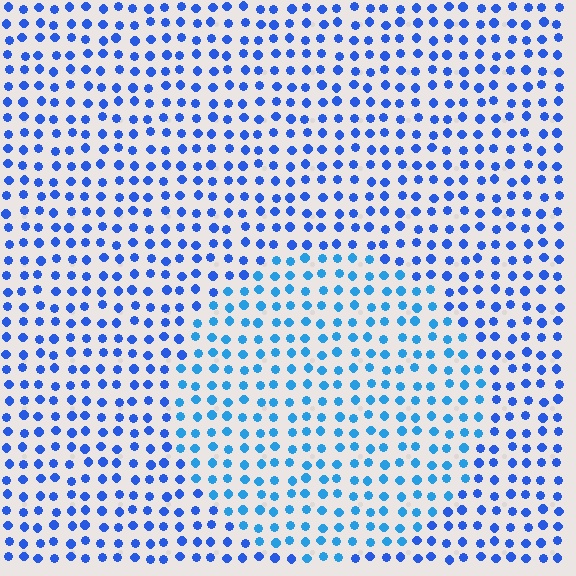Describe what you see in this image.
The image is filled with small blue elements in a uniform arrangement. A circle-shaped region is visible where the elements are tinted to a slightly different hue, forming a subtle color boundary.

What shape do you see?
I see a circle.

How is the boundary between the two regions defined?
The boundary is defined purely by a slight shift in hue (about 22 degrees). Spacing, size, and orientation are identical on both sides.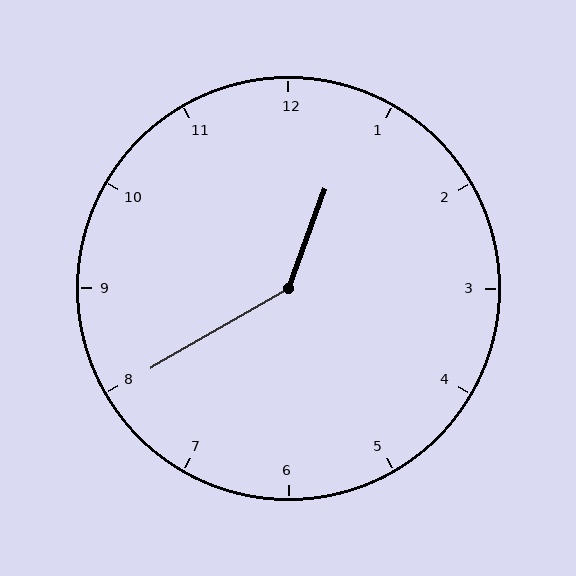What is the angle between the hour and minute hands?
Approximately 140 degrees.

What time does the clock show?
12:40.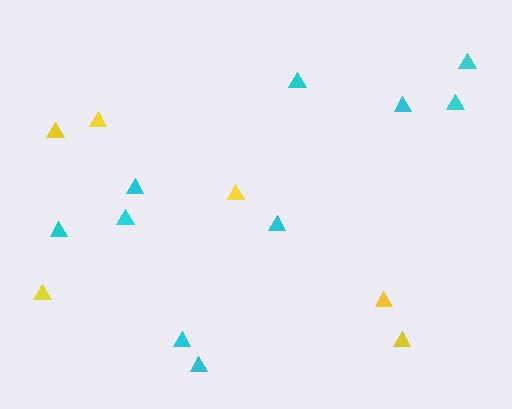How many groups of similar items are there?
There are 2 groups: one group of yellow triangles (6) and one group of cyan triangles (10).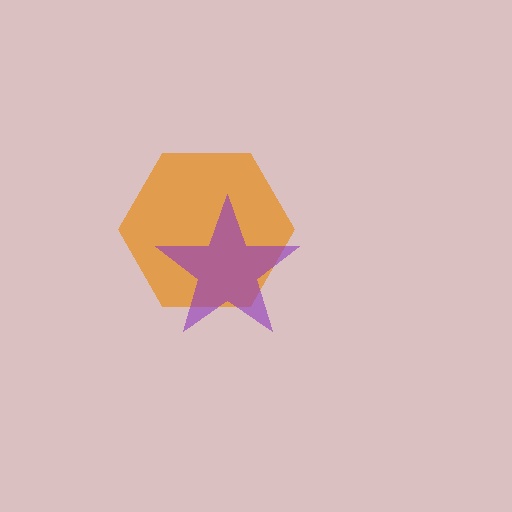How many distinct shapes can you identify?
There are 2 distinct shapes: an orange hexagon, a purple star.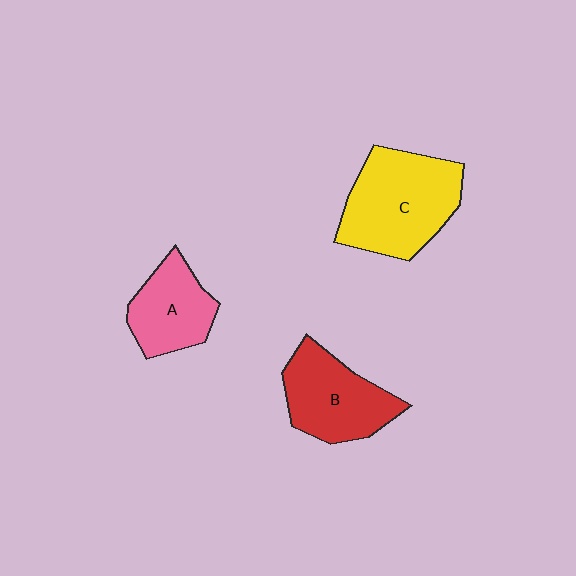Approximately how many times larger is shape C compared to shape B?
Approximately 1.3 times.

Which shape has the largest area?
Shape C (yellow).